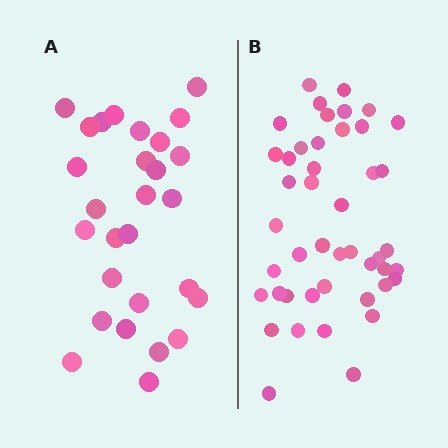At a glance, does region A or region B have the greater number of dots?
Region B (the right region) has more dots.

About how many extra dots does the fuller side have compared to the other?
Region B has approximately 15 more dots than region A.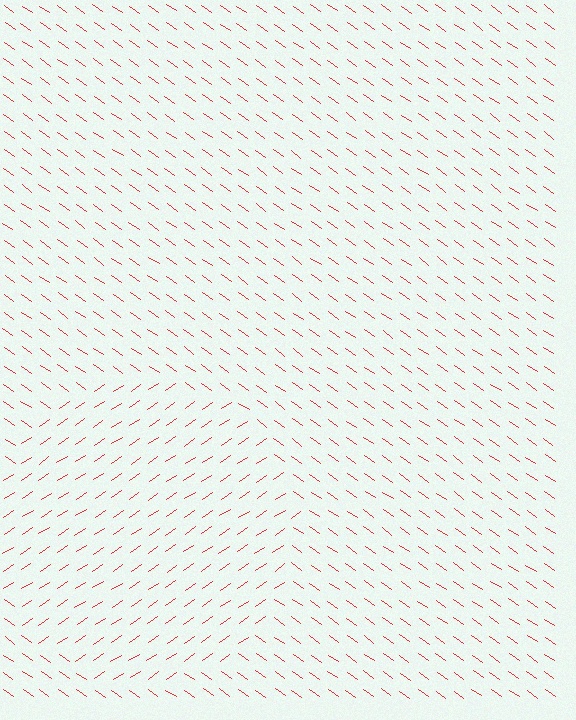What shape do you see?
I see a circle.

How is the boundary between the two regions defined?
The boundary is defined purely by a change in line orientation (approximately 69 degrees difference). All lines are the same color and thickness.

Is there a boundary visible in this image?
Yes, there is a texture boundary formed by a change in line orientation.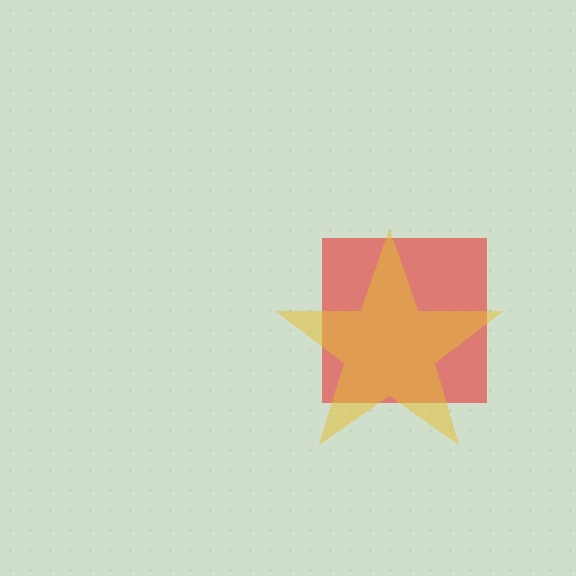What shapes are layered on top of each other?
The layered shapes are: a red square, a yellow star.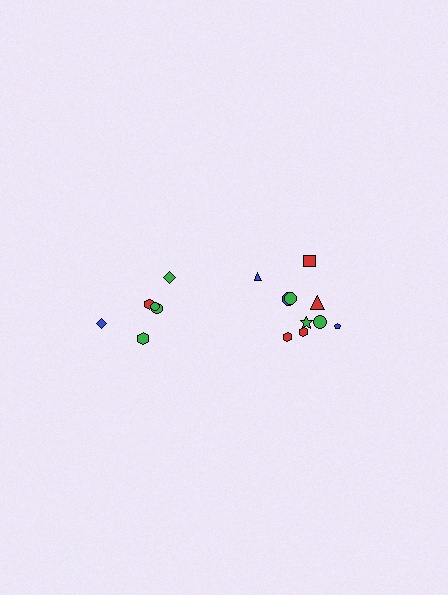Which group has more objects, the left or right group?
The right group.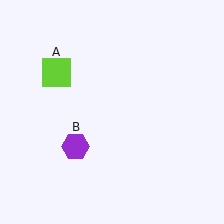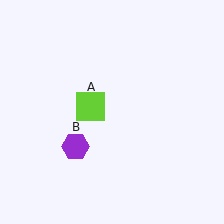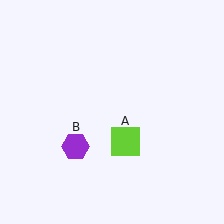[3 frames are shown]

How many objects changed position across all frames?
1 object changed position: lime square (object A).